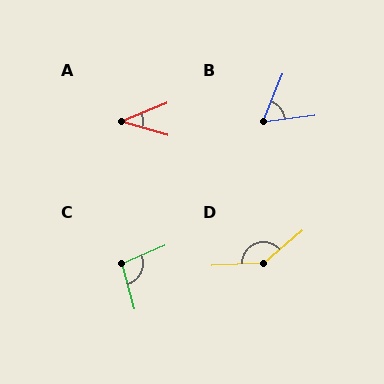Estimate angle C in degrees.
Approximately 98 degrees.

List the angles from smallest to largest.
A (38°), B (60°), C (98°), D (142°).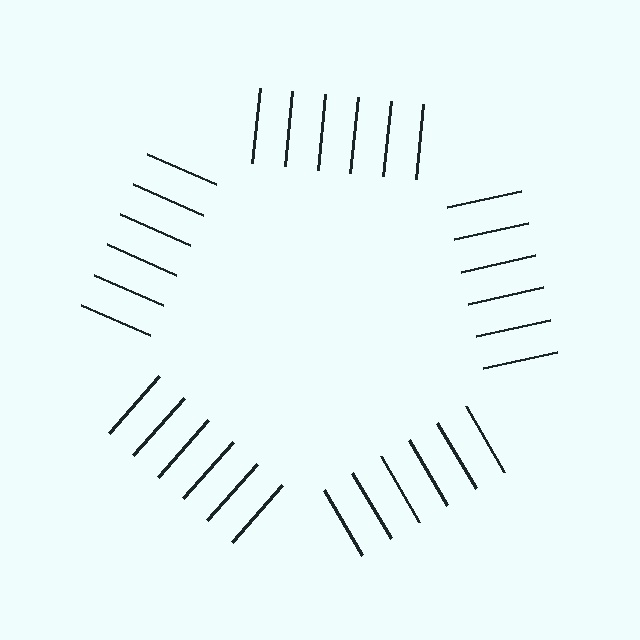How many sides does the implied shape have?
5 sides — the line-ends trace a pentagon.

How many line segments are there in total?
30 — 6 along each of the 5 edges.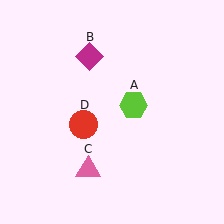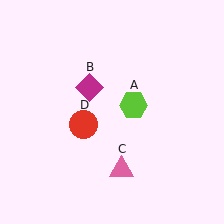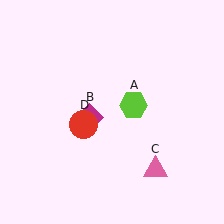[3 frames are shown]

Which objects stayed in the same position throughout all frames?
Lime hexagon (object A) and red circle (object D) remained stationary.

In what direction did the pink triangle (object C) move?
The pink triangle (object C) moved right.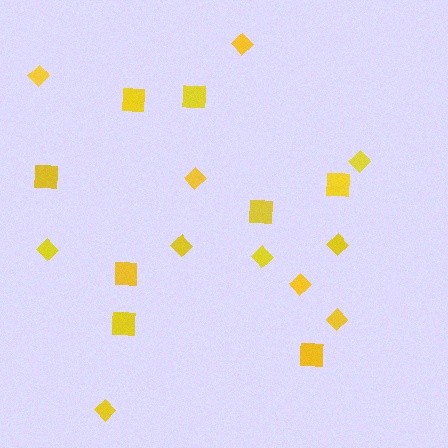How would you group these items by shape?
There are 2 groups: one group of squares (8) and one group of diamonds (11).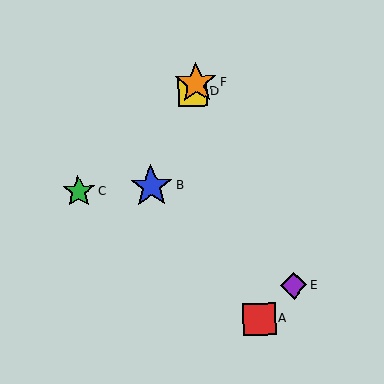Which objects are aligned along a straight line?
Objects B, D, F are aligned along a straight line.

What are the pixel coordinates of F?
Object F is at (196, 83).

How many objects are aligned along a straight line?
3 objects (B, D, F) are aligned along a straight line.